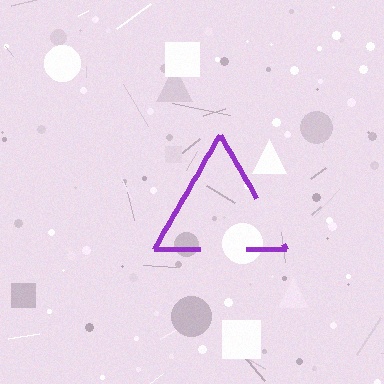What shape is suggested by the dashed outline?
The dashed outline suggests a triangle.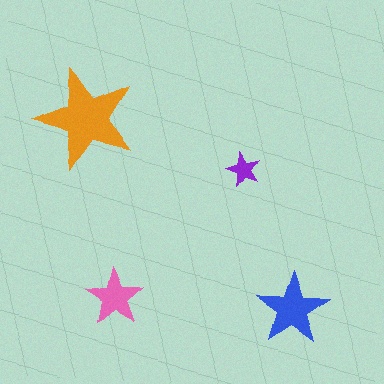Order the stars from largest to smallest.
the orange one, the blue one, the pink one, the purple one.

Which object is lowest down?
The blue star is bottommost.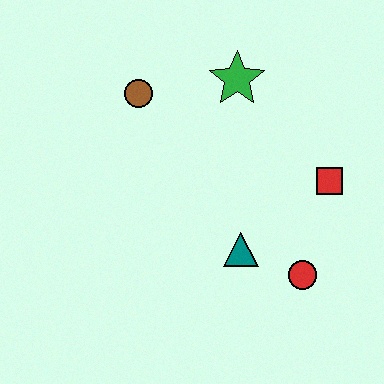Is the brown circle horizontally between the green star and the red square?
No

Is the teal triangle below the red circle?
No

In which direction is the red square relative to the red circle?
The red square is above the red circle.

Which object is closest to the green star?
The brown circle is closest to the green star.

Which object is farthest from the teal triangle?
The brown circle is farthest from the teal triangle.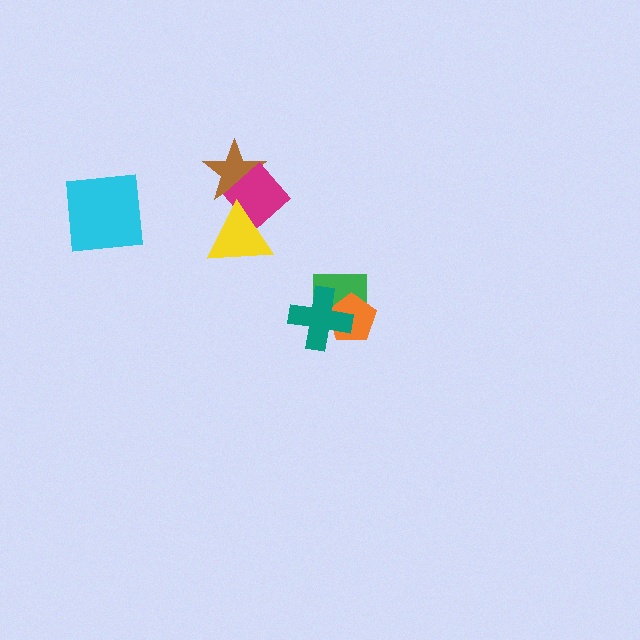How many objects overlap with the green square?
2 objects overlap with the green square.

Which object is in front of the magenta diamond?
The yellow triangle is in front of the magenta diamond.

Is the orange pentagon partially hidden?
Yes, it is partially covered by another shape.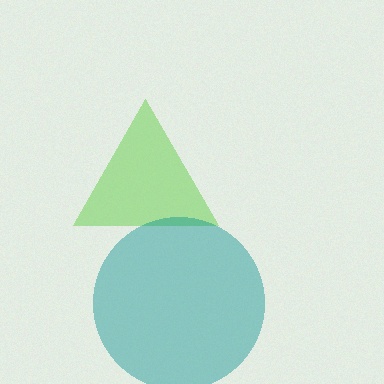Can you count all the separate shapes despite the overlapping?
Yes, there are 2 separate shapes.